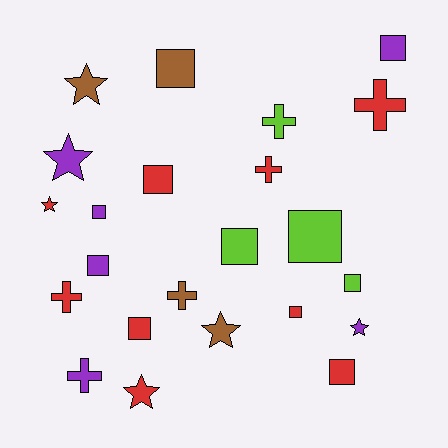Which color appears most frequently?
Red, with 9 objects.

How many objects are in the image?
There are 23 objects.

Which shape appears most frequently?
Square, with 11 objects.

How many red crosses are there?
There are 3 red crosses.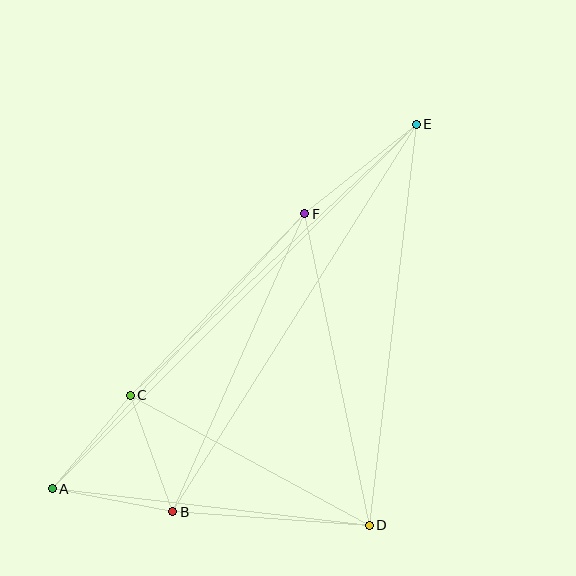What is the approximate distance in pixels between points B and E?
The distance between B and E is approximately 458 pixels.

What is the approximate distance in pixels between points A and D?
The distance between A and D is approximately 319 pixels.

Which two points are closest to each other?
Points A and C are closest to each other.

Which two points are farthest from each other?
Points A and E are farthest from each other.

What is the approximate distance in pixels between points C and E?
The distance between C and E is approximately 394 pixels.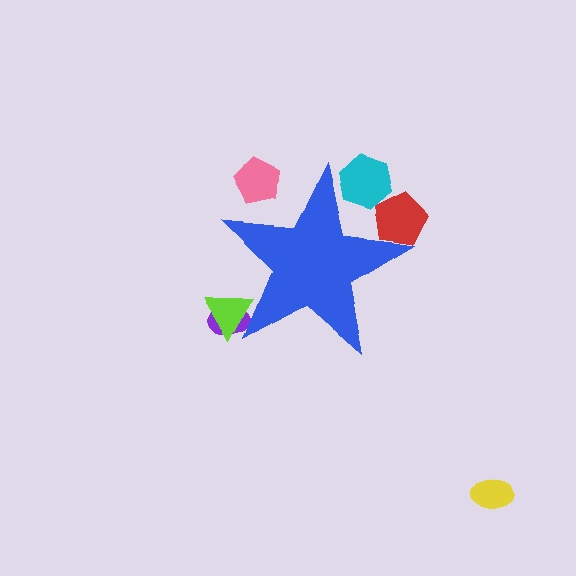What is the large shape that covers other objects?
A blue star.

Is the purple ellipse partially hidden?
Yes, the purple ellipse is partially hidden behind the blue star.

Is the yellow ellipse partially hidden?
No, the yellow ellipse is fully visible.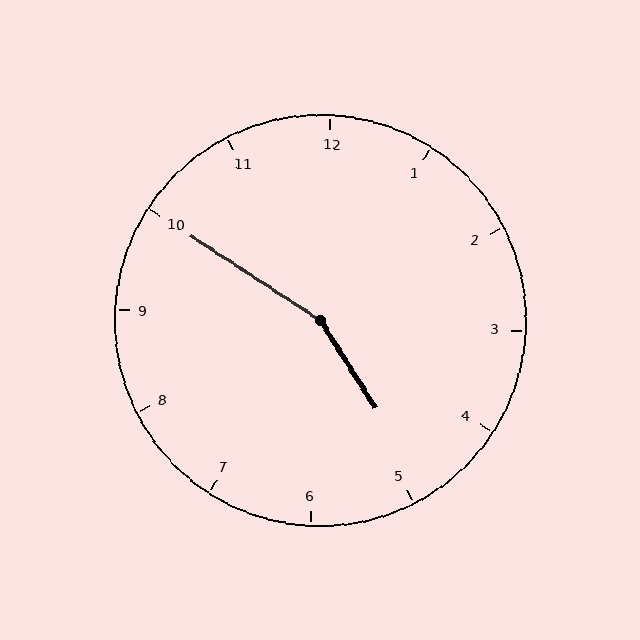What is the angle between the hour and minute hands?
Approximately 155 degrees.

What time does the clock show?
4:50.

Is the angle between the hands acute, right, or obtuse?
It is obtuse.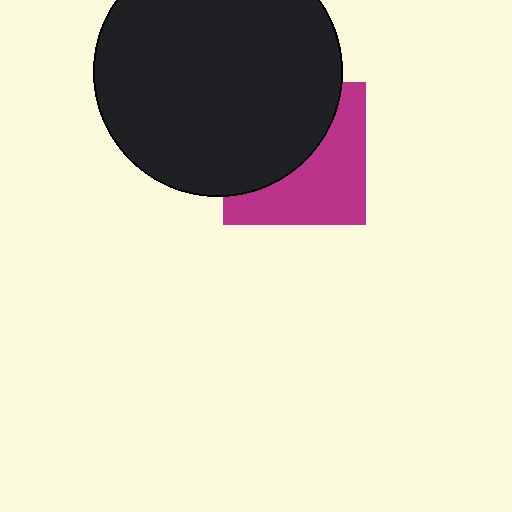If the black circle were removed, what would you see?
You would see the complete magenta square.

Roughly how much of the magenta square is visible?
About half of it is visible (roughly 49%).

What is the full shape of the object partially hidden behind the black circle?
The partially hidden object is a magenta square.